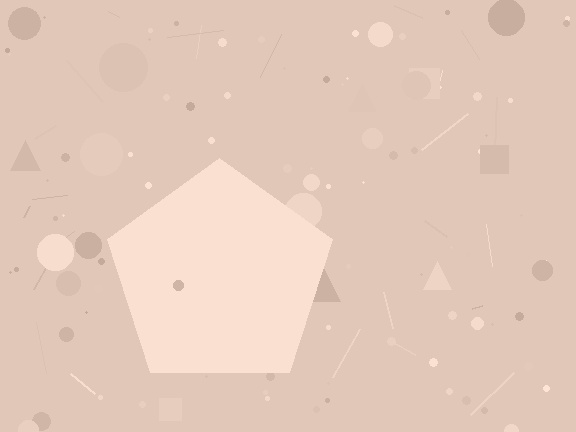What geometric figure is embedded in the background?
A pentagon is embedded in the background.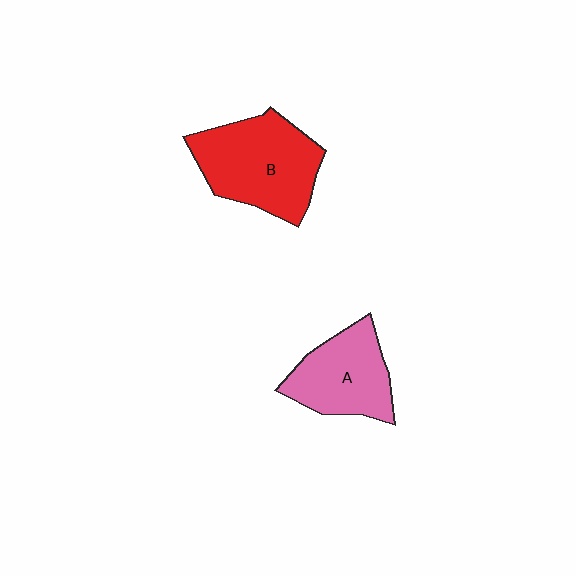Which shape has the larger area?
Shape B (red).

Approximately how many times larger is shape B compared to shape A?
Approximately 1.3 times.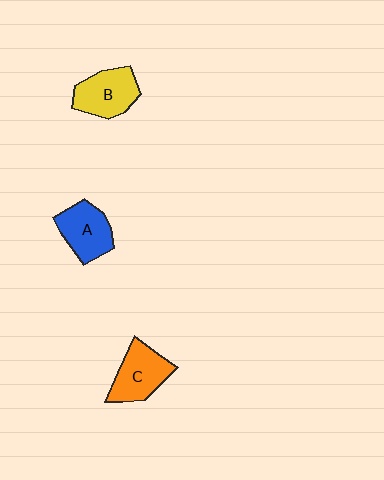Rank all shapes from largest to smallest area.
From largest to smallest: B (yellow), C (orange), A (blue).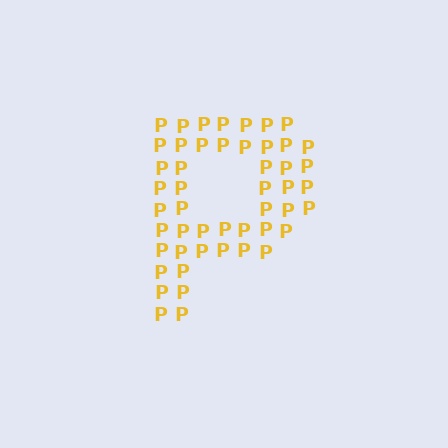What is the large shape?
The large shape is the letter P.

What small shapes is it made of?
It is made of small letter P's.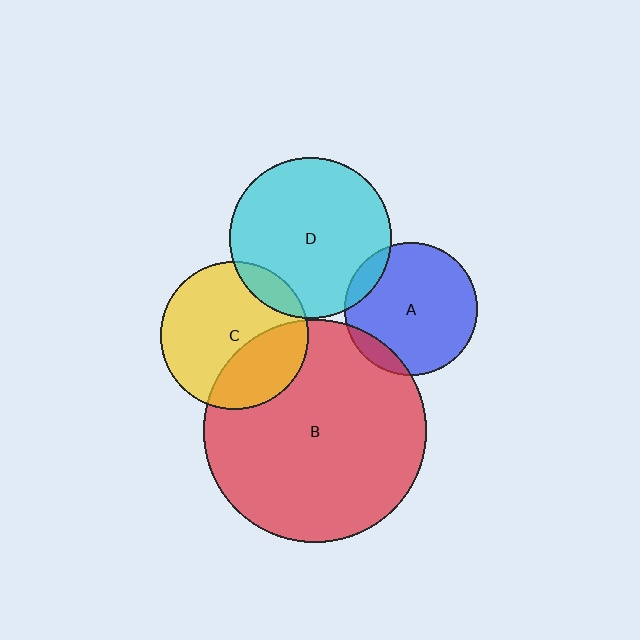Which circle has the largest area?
Circle B (red).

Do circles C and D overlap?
Yes.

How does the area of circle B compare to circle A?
Approximately 2.8 times.